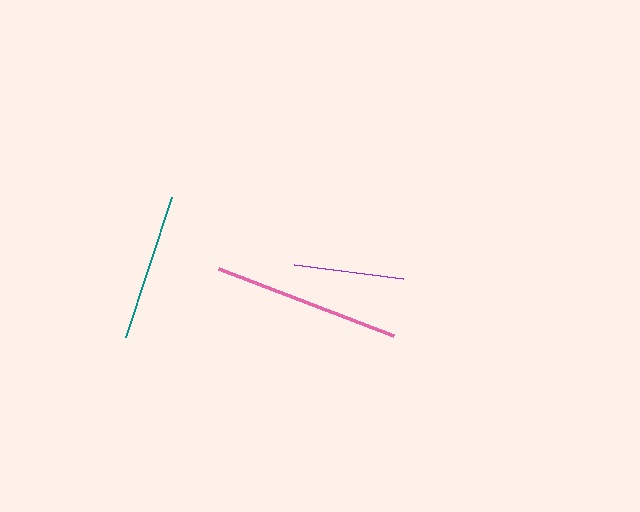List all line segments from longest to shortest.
From longest to shortest: pink, teal, purple.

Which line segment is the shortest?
The purple line is the shortest at approximately 111 pixels.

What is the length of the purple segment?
The purple segment is approximately 111 pixels long.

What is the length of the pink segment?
The pink segment is approximately 186 pixels long.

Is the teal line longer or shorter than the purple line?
The teal line is longer than the purple line.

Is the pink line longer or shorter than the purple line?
The pink line is longer than the purple line.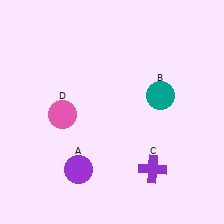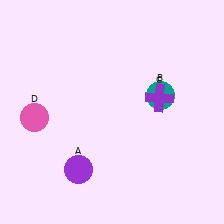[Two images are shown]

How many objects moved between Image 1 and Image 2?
2 objects moved between the two images.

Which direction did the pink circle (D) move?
The pink circle (D) moved left.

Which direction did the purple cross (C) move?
The purple cross (C) moved up.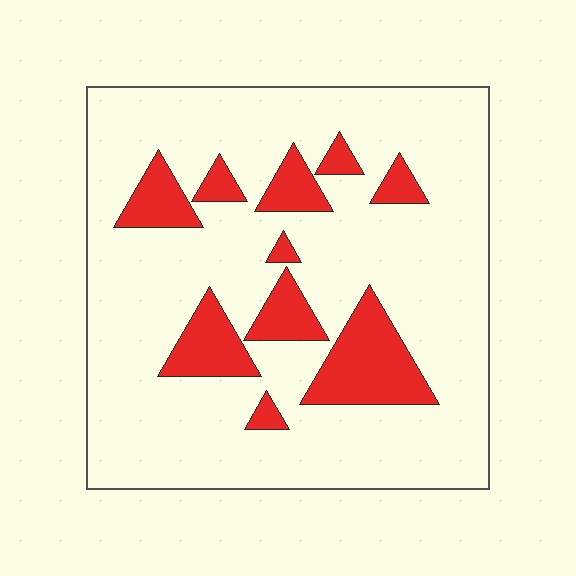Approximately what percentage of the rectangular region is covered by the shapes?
Approximately 20%.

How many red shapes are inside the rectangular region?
10.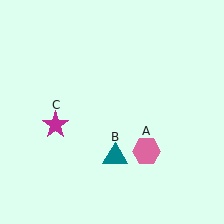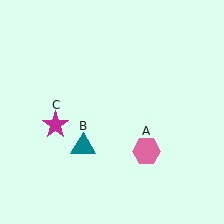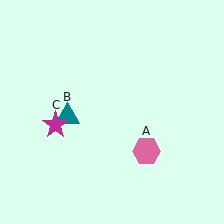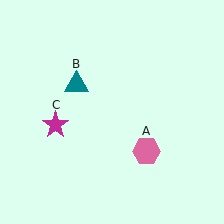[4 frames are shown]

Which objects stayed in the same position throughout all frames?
Pink hexagon (object A) and magenta star (object C) remained stationary.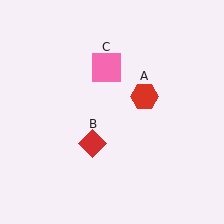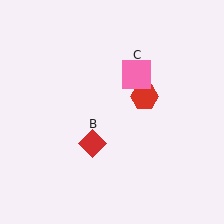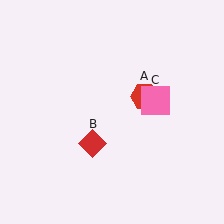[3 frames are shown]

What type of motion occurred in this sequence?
The pink square (object C) rotated clockwise around the center of the scene.